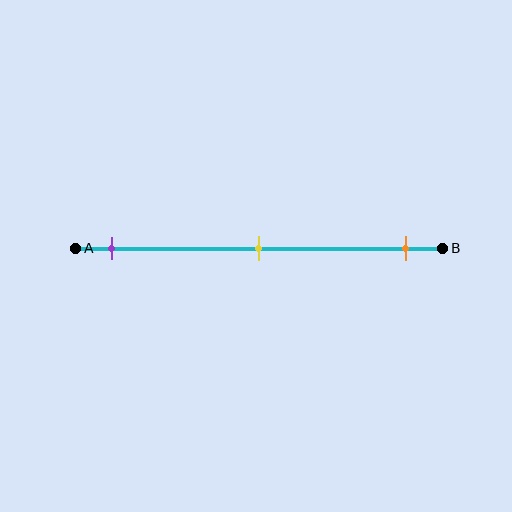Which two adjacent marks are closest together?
The purple and yellow marks are the closest adjacent pair.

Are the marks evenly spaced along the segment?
Yes, the marks are approximately evenly spaced.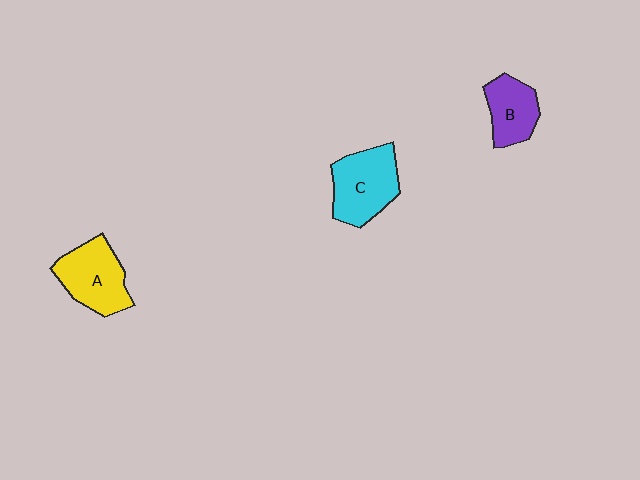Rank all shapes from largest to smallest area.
From largest to smallest: C (cyan), A (yellow), B (purple).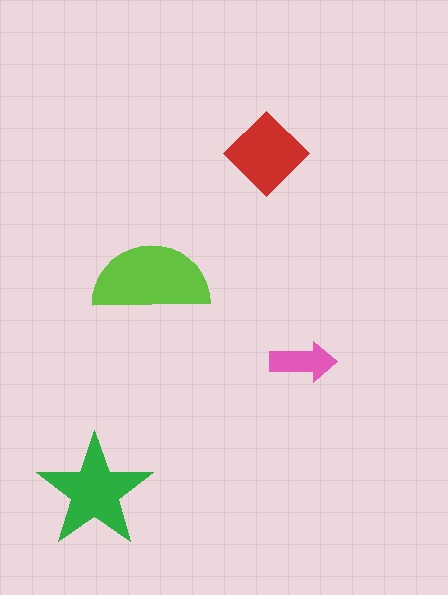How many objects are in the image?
There are 4 objects in the image.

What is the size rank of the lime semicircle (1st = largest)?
1st.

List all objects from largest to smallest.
The lime semicircle, the green star, the red diamond, the pink arrow.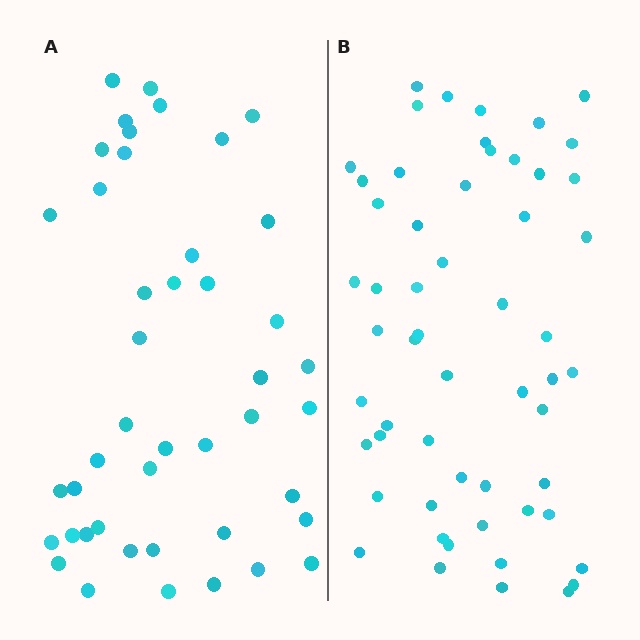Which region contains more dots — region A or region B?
Region B (the right region) has more dots.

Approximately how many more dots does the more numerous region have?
Region B has roughly 12 or so more dots than region A.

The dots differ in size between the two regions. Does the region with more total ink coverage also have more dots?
No. Region A has more total ink coverage because its dots are larger, but region B actually contains more individual dots. Total area can be misleading — the number of items is what matters here.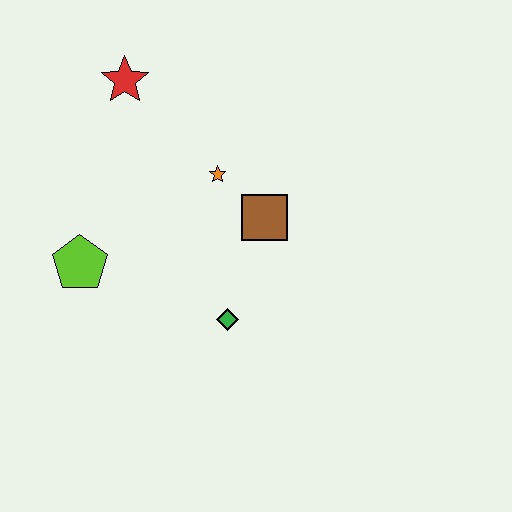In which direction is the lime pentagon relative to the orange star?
The lime pentagon is to the left of the orange star.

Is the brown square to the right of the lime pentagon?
Yes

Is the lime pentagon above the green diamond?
Yes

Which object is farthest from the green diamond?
The red star is farthest from the green diamond.